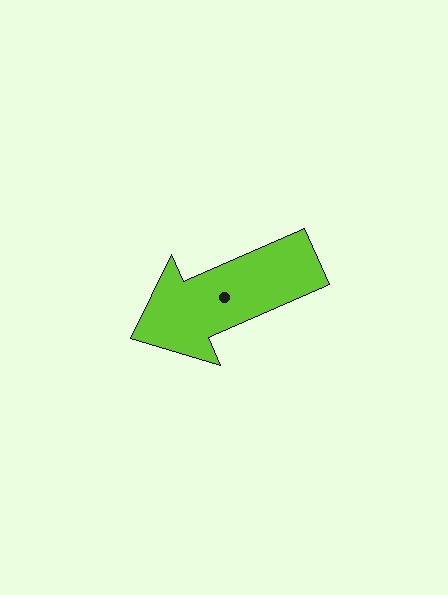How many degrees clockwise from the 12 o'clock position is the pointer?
Approximately 246 degrees.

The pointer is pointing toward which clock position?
Roughly 8 o'clock.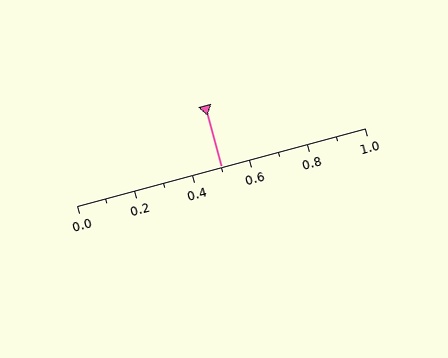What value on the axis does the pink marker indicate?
The marker indicates approximately 0.5.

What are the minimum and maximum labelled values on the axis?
The axis runs from 0.0 to 1.0.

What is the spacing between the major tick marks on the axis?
The major ticks are spaced 0.2 apart.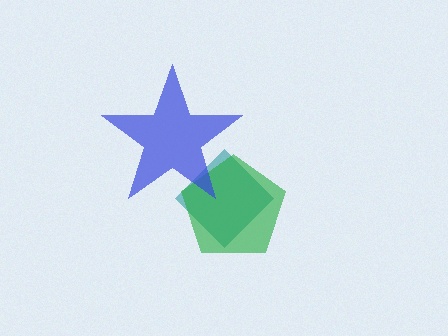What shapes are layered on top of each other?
The layered shapes are: a teal diamond, a green pentagon, a blue star.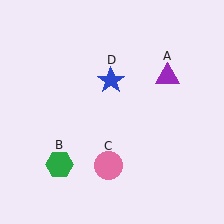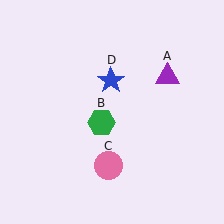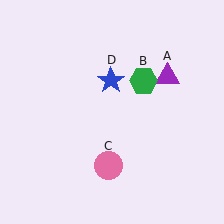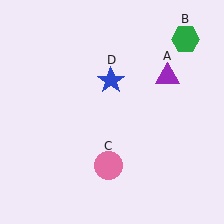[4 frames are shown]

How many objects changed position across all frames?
1 object changed position: green hexagon (object B).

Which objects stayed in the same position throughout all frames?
Purple triangle (object A) and pink circle (object C) and blue star (object D) remained stationary.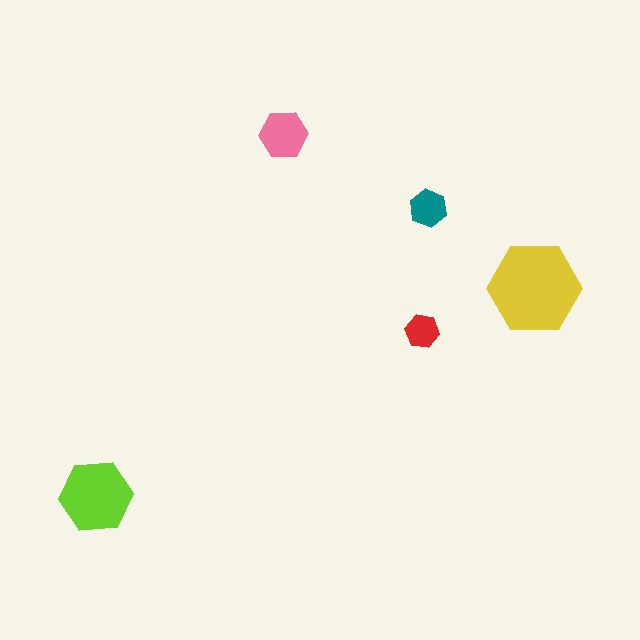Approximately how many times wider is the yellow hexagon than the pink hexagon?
About 2 times wider.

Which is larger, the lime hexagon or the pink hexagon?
The lime one.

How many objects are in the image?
There are 5 objects in the image.